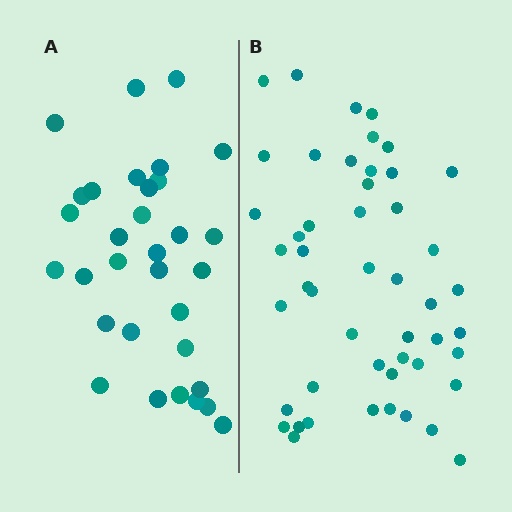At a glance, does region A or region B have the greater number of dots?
Region B (the right region) has more dots.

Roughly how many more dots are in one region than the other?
Region B has approximately 15 more dots than region A.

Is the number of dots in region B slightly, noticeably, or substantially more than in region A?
Region B has substantially more. The ratio is roughly 1.5 to 1.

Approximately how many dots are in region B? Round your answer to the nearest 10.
About 50 dots. (The exact count is 49, which rounds to 50.)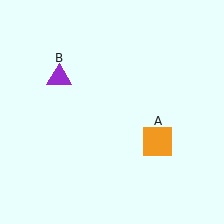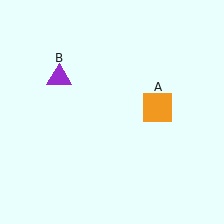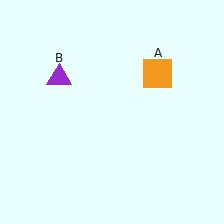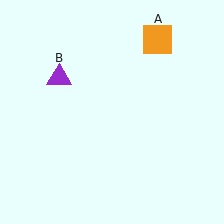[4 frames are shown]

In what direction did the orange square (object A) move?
The orange square (object A) moved up.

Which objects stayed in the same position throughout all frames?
Purple triangle (object B) remained stationary.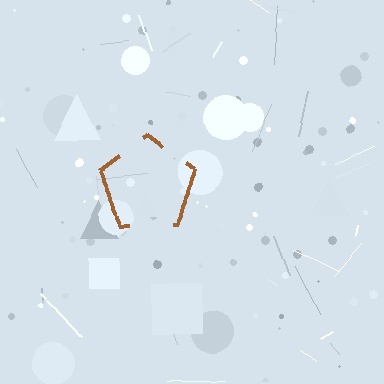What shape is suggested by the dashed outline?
The dashed outline suggests a pentagon.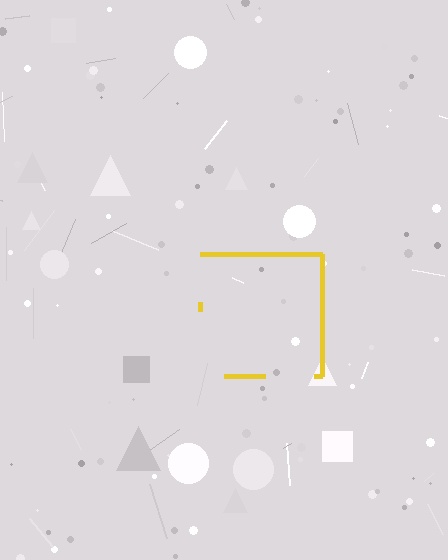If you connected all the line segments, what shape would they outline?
They would outline a square.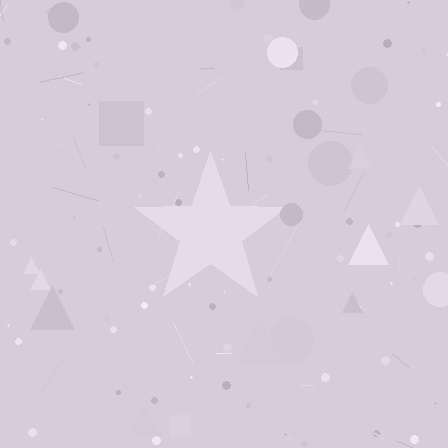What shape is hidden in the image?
A star is hidden in the image.